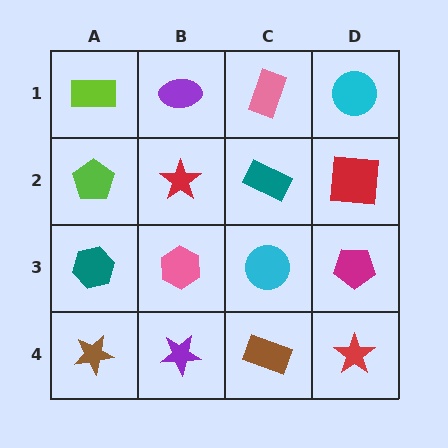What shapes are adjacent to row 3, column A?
A lime pentagon (row 2, column A), a brown star (row 4, column A), a pink hexagon (row 3, column B).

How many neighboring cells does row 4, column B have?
3.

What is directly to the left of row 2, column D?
A teal rectangle.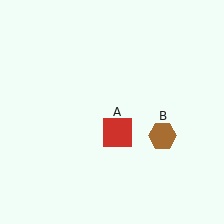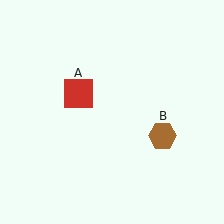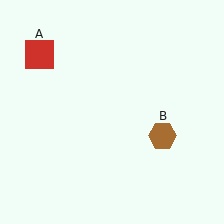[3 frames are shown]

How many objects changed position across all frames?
1 object changed position: red square (object A).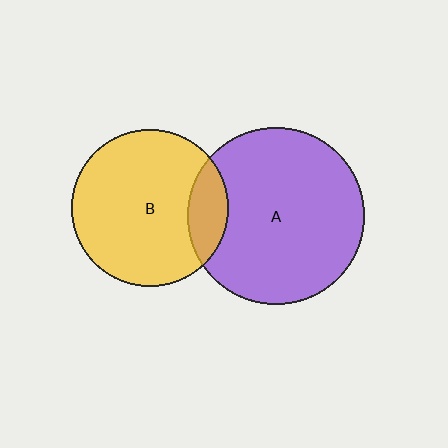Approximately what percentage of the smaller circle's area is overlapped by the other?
Approximately 15%.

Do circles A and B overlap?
Yes.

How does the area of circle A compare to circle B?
Approximately 1.3 times.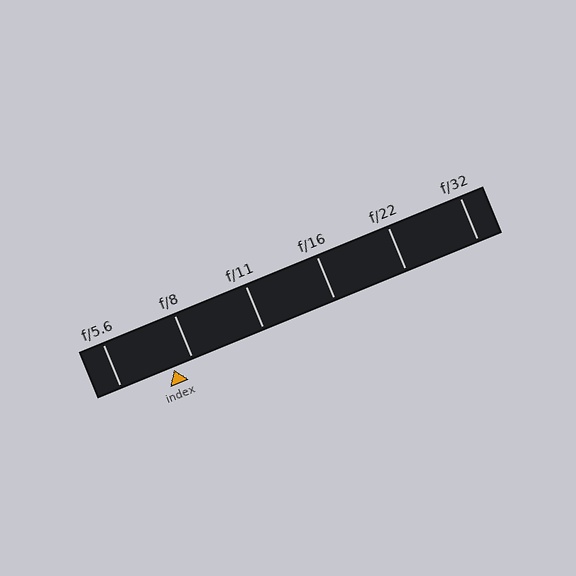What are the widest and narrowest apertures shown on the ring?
The widest aperture shown is f/5.6 and the narrowest is f/32.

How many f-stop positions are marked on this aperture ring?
There are 6 f-stop positions marked.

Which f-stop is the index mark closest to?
The index mark is closest to f/8.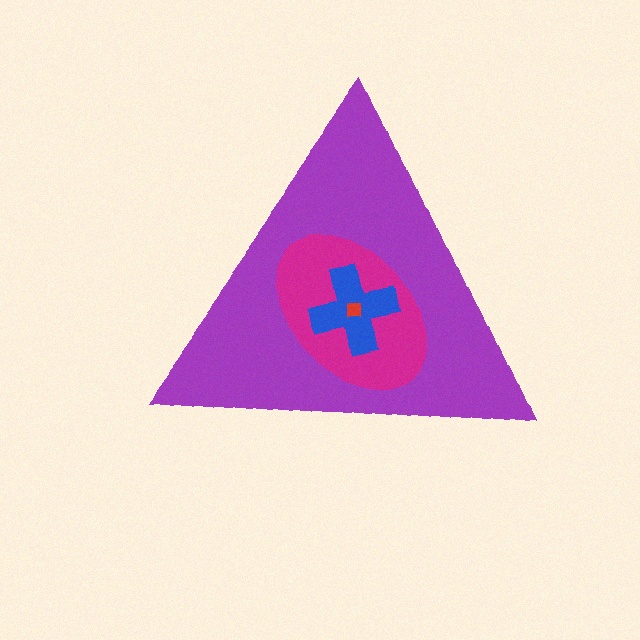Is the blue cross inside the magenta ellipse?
Yes.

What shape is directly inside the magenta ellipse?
The blue cross.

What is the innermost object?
The red square.